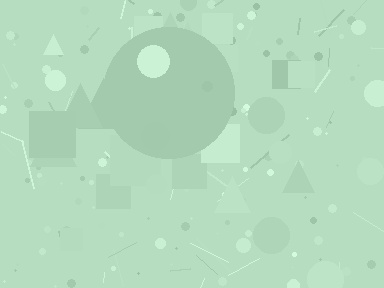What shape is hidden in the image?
A circle is hidden in the image.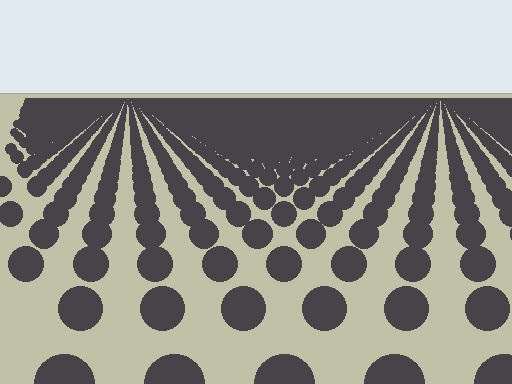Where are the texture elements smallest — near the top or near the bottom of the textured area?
Near the top.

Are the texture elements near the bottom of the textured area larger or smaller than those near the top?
Larger. Near the bottom, elements are closer to the viewer and appear at a bigger on-screen size.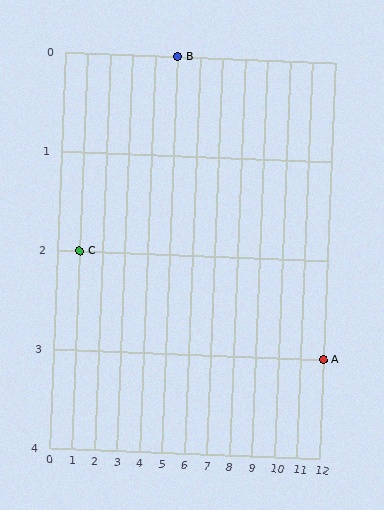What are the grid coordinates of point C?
Point C is at grid coordinates (1, 2).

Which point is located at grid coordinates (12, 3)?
Point A is at (12, 3).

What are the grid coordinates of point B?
Point B is at grid coordinates (5, 0).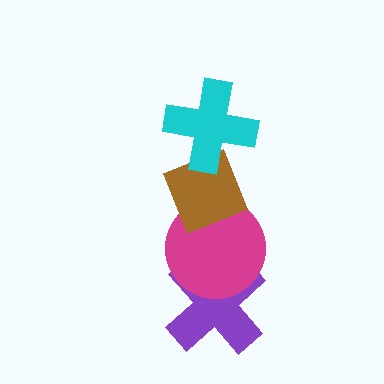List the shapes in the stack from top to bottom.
From top to bottom: the cyan cross, the brown diamond, the magenta circle, the purple cross.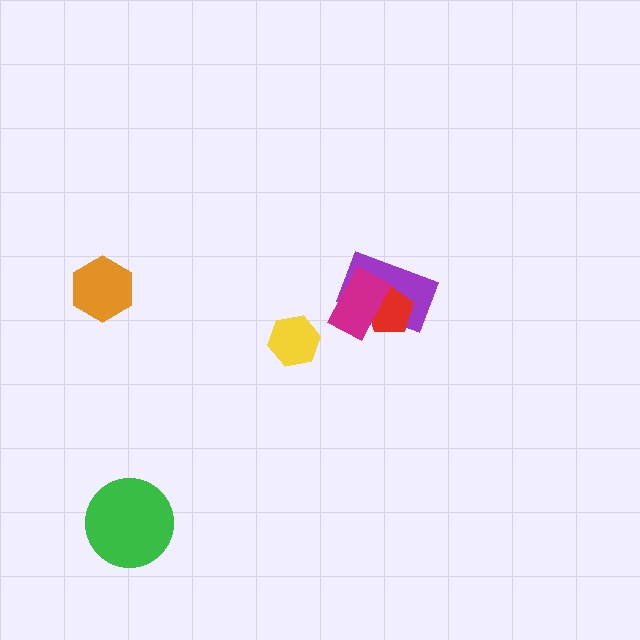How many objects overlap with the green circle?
0 objects overlap with the green circle.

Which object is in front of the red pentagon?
The magenta rectangle is in front of the red pentagon.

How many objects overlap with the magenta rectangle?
2 objects overlap with the magenta rectangle.